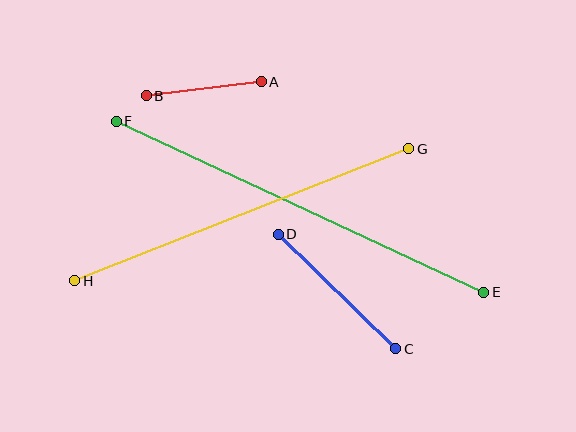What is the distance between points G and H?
The distance is approximately 359 pixels.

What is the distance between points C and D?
The distance is approximately 164 pixels.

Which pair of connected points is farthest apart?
Points E and F are farthest apart.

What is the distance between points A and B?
The distance is approximately 116 pixels.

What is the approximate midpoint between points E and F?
The midpoint is at approximately (300, 207) pixels.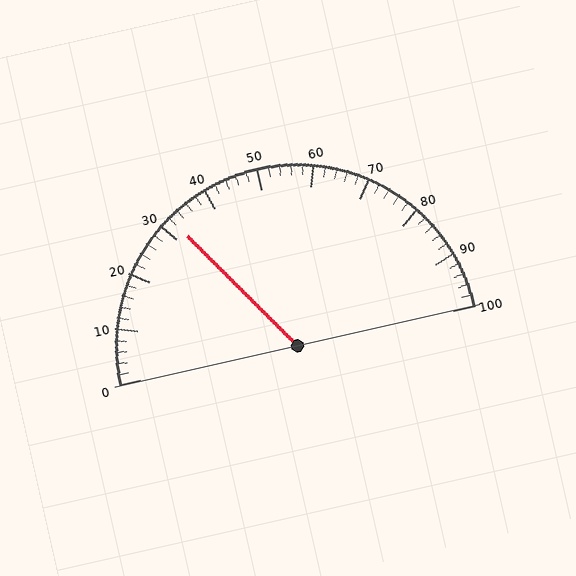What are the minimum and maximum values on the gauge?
The gauge ranges from 0 to 100.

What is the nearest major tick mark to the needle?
The nearest major tick mark is 30.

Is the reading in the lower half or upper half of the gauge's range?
The reading is in the lower half of the range (0 to 100).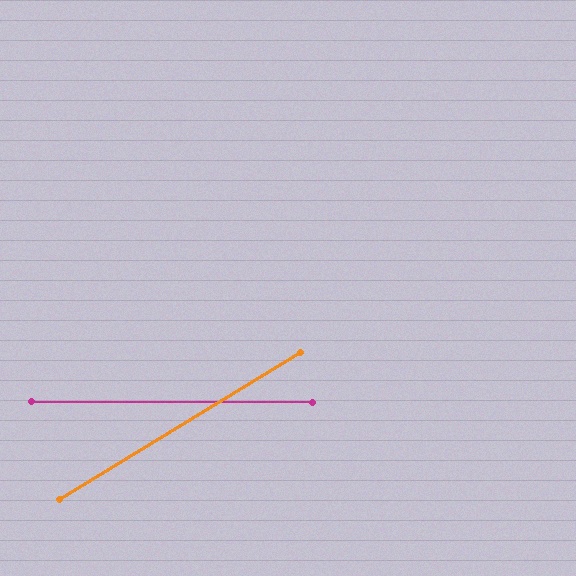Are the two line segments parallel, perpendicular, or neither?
Neither parallel nor perpendicular — they differ by about 31°.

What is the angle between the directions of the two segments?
Approximately 31 degrees.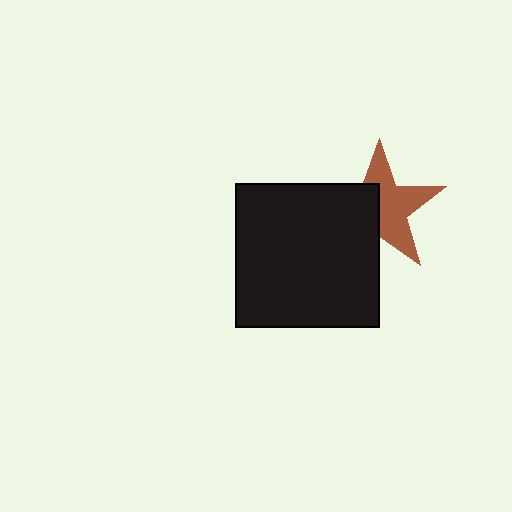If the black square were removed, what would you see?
You would see the complete brown star.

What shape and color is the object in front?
The object in front is a black square.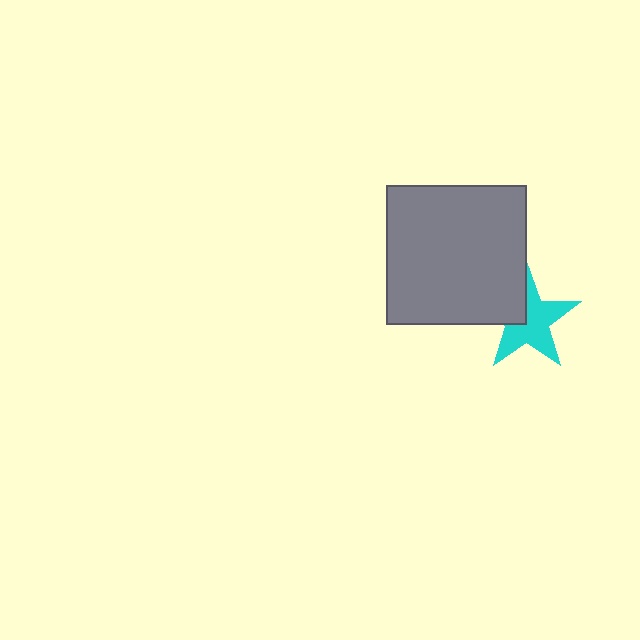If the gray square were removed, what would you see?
You would see the complete cyan star.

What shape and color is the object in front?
The object in front is a gray square.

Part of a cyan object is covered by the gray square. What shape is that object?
It is a star.